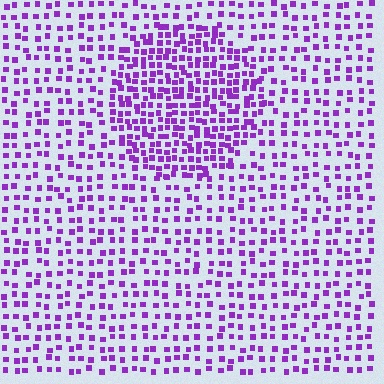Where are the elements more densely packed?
The elements are more densely packed inside the circle boundary.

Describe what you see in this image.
The image contains small purple elements arranged at two different densities. A circle-shaped region is visible where the elements are more densely packed than the surrounding area.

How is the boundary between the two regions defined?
The boundary is defined by a change in element density (approximately 1.9x ratio). All elements are the same color, size, and shape.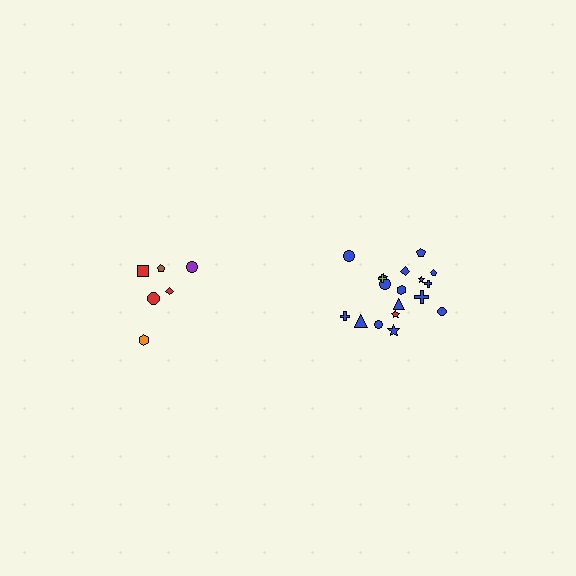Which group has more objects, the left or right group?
The right group.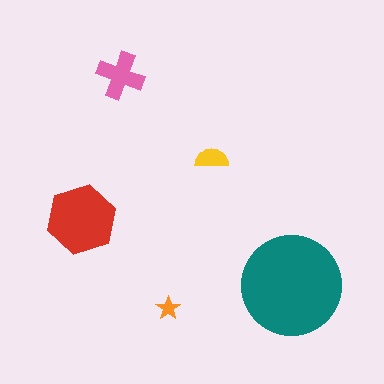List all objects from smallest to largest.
The orange star, the yellow semicircle, the pink cross, the red hexagon, the teal circle.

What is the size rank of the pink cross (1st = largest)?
3rd.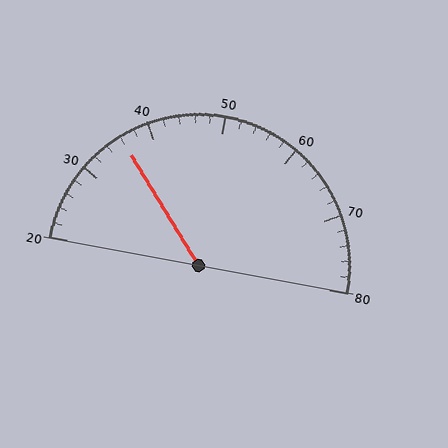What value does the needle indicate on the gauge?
The needle indicates approximately 36.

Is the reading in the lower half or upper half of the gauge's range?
The reading is in the lower half of the range (20 to 80).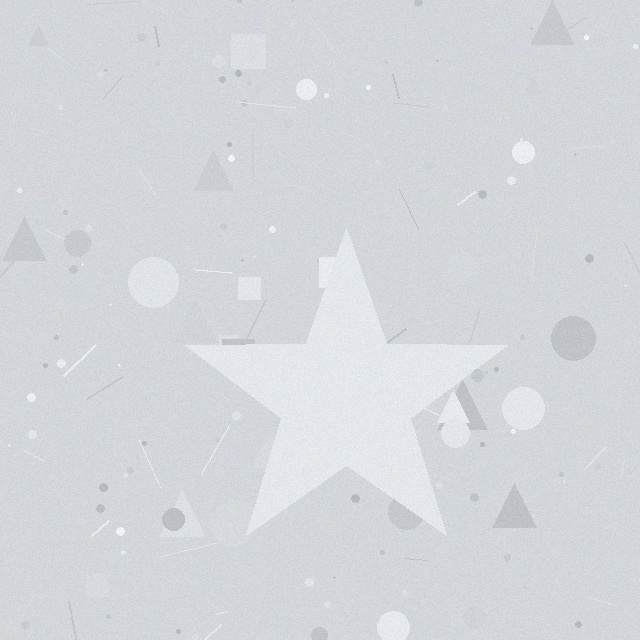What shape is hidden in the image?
A star is hidden in the image.